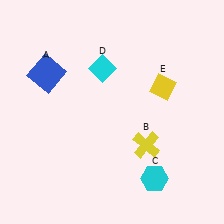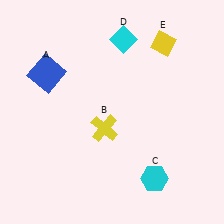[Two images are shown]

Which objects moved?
The objects that moved are: the yellow cross (B), the cyan diamond (D), the yellow diamond (E).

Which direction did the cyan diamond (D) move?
The cyan diamond (D) moved up.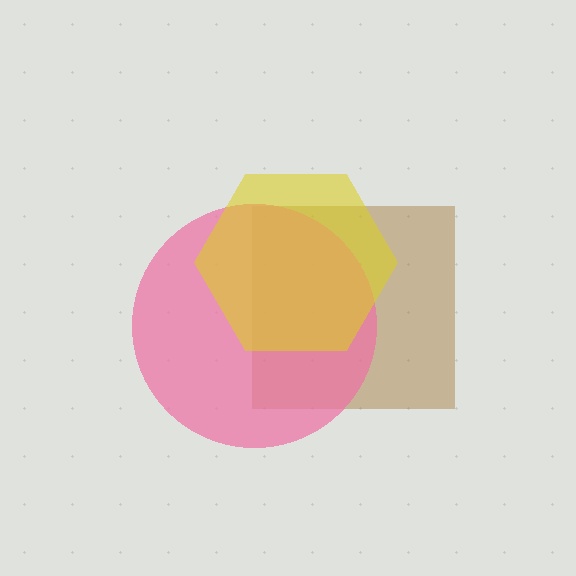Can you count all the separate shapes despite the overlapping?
Yes, there are 3 separate shapes.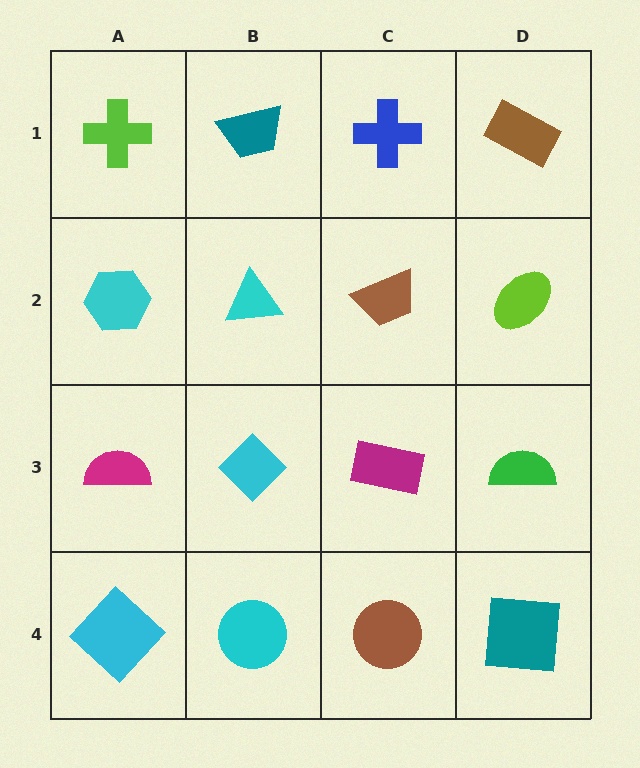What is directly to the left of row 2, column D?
A brown trapezoid.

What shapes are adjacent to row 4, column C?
A magenta rectangle (row 3, column C), a cyan circle (row 4, column B), a teal square (row 4, column D).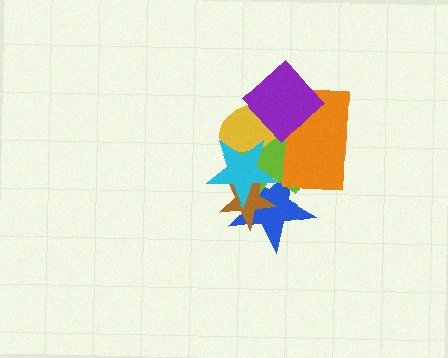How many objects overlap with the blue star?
4 objects overlap with the blue star.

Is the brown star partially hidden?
Yes, it is partially covered by another shape.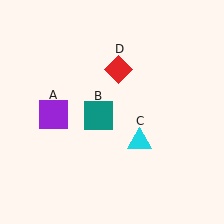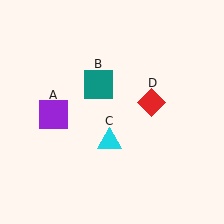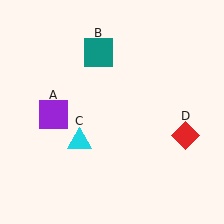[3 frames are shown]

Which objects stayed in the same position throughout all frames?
Purple square (object A) remained stationary.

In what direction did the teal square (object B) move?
The teal square (object B) moved up.